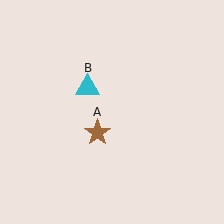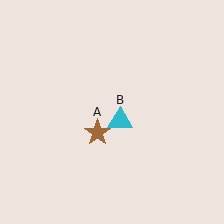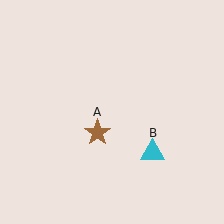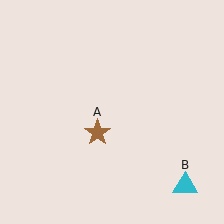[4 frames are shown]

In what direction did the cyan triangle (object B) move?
The cyan triangle (object B) moved down and to the right.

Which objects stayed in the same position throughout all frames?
Brown star (object A) remained stationary.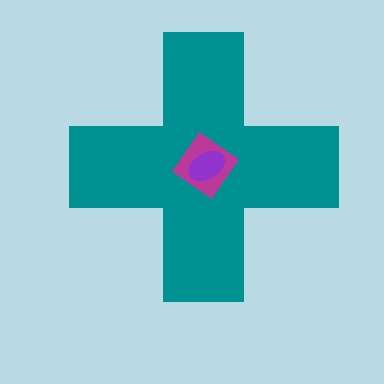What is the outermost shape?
The teal cross.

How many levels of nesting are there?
3.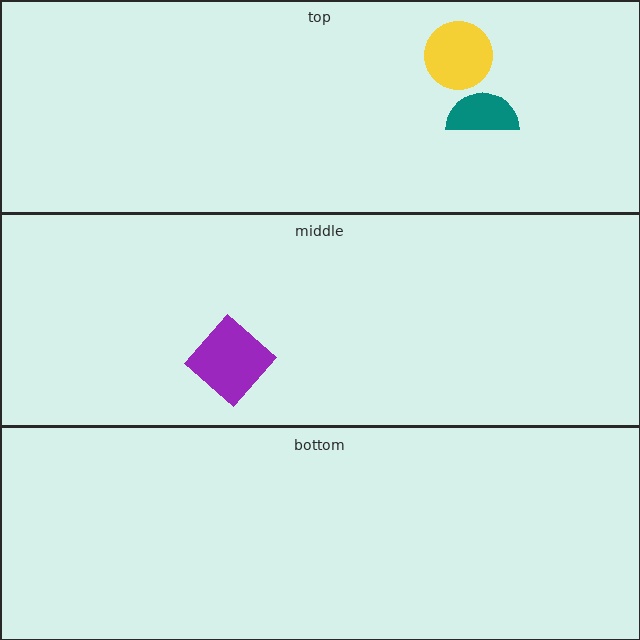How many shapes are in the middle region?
1.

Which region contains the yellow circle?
The top region.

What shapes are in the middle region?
The purple diamond.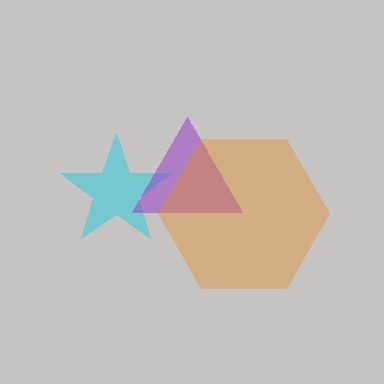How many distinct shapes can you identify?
There are 3 distinct shapes: a cyan star, a purple triangle, an orange hexagon.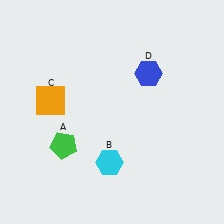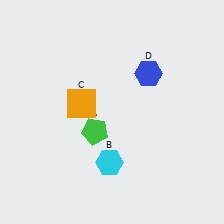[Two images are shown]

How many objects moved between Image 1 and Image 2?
2 objects moved between the two images.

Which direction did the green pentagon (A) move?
The green pentagon (A) moved right.